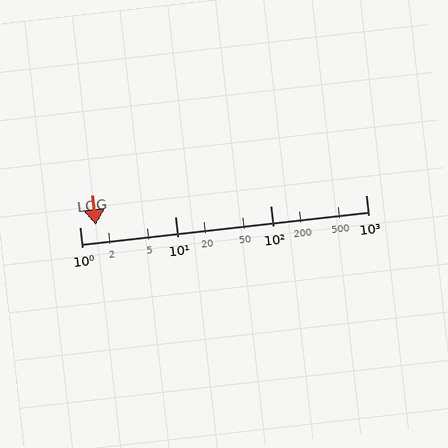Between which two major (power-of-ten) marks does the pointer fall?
The pointer is between 1 and 10.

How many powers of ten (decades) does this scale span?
The scale spans 3 decades, from 1 to 1000.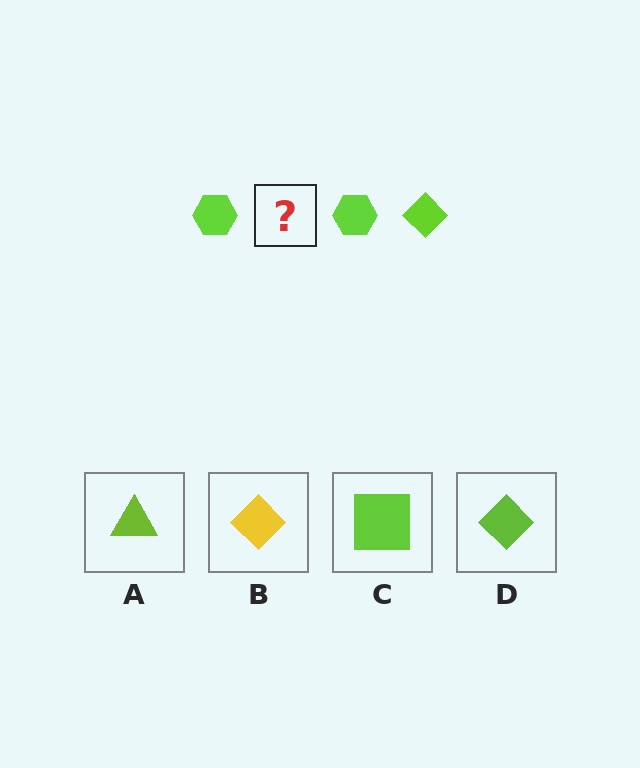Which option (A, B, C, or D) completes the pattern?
D.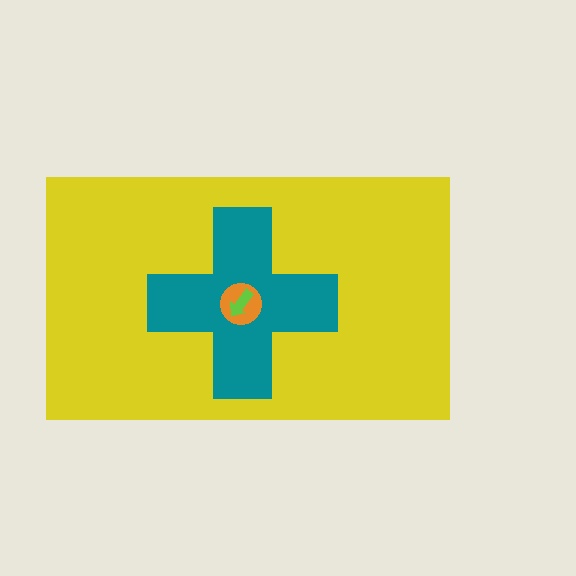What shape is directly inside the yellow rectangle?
The teal cross.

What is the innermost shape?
The lime arrow.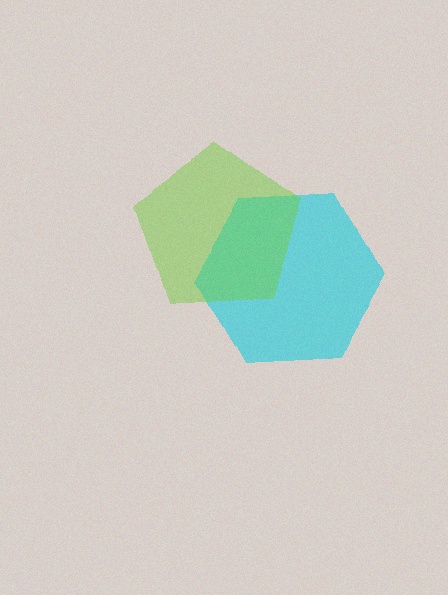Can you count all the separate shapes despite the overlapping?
Yes, there are 2 separate shapes.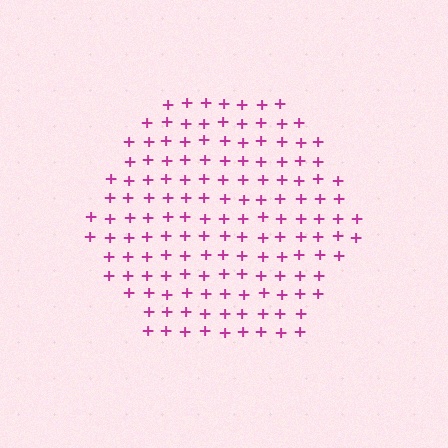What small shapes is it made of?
It is made of small plus signs.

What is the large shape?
The large shape is a hexagon.